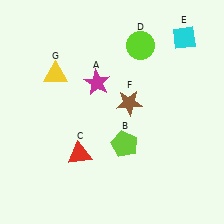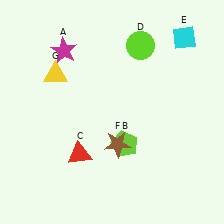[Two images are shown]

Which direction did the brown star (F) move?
The brown star (F) moved down.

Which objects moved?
The objects that moved are: the magenta star (A), the brown star (F).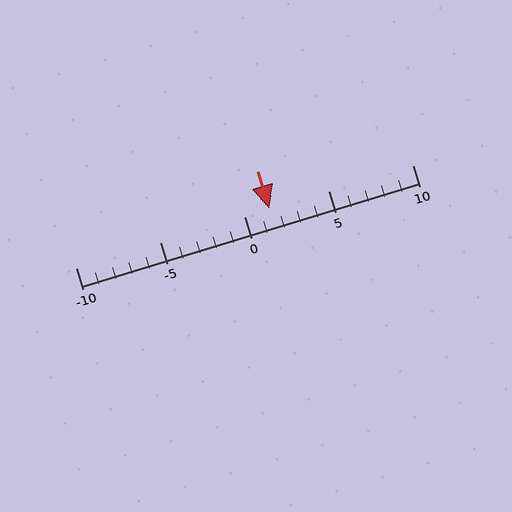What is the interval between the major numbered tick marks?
The major tick marks are spaced 5 units apart.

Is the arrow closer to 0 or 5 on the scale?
The arrow is closer to 0.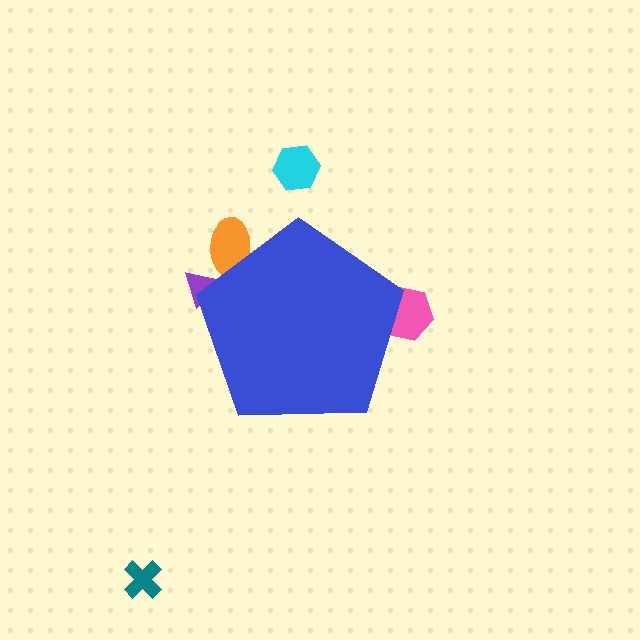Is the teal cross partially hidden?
No, the teal cross is fully visible.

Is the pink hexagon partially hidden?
Yes, the pink hexagon is partially hidden behind the blue pentagon.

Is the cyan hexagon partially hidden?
No, the cyan hexagon is fully visible.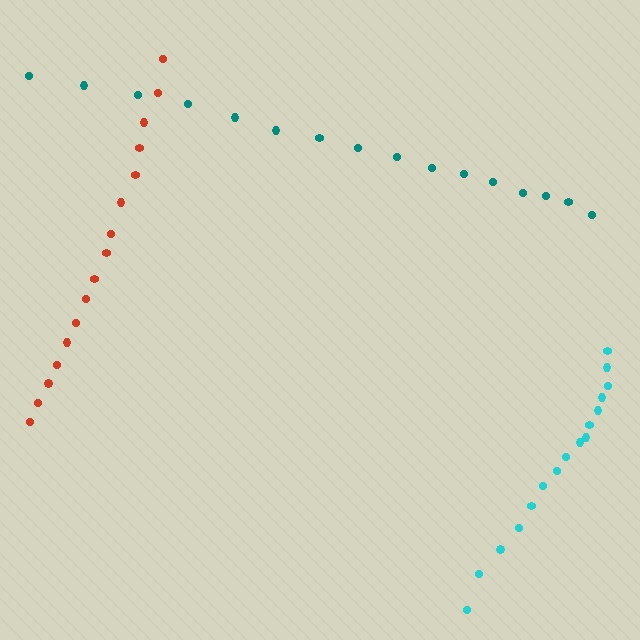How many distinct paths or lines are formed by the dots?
There are 3 distinct paths.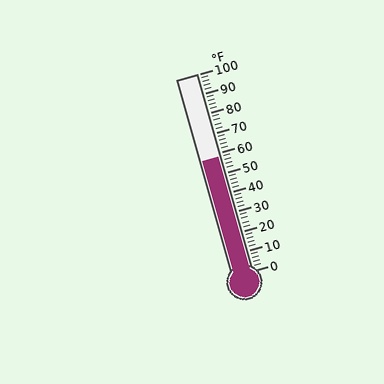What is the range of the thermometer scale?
The thermometer scale ranges from 0°F to 100°F.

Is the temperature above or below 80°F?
The temperature is below 80°F.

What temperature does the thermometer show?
The thermometer shows approximately 58°F.